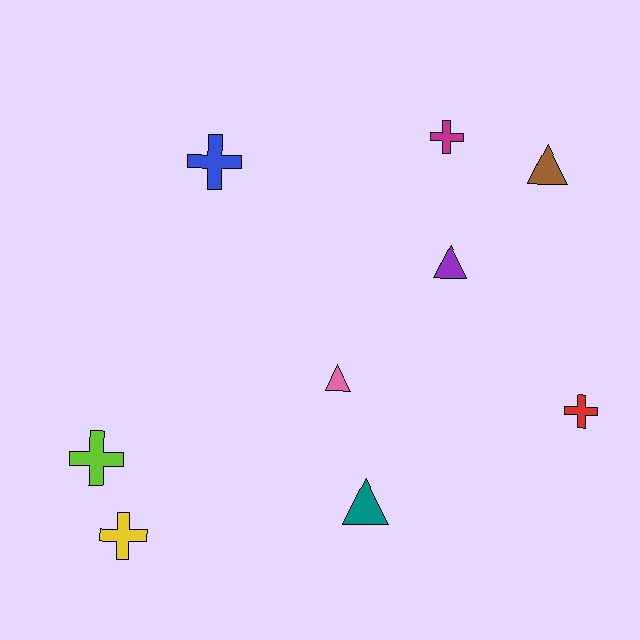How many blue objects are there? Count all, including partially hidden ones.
There is 1 blue object.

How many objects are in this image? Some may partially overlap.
There are 9 objects.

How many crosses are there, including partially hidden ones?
There are 5 crosses.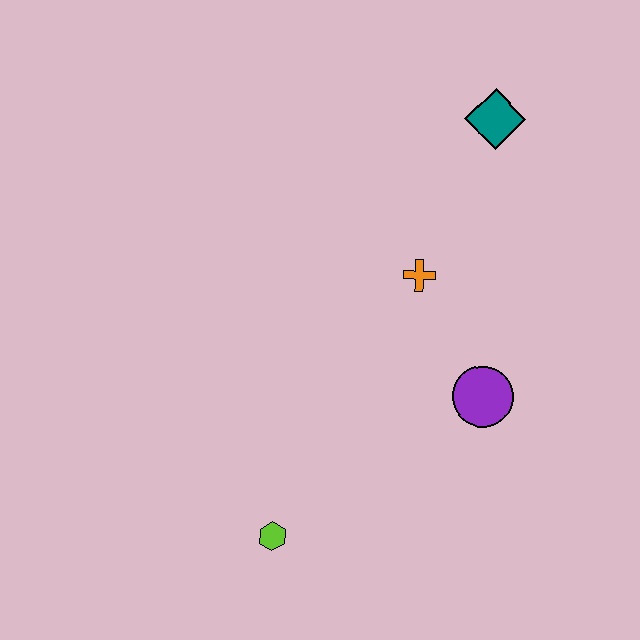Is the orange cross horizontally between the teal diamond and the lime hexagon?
Yes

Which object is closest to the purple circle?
The orange cross is closest to the purple circle.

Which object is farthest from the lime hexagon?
The teal diamond is farthest from the lime hexagon.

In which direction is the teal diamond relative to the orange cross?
The teal diamond is above the orange cross.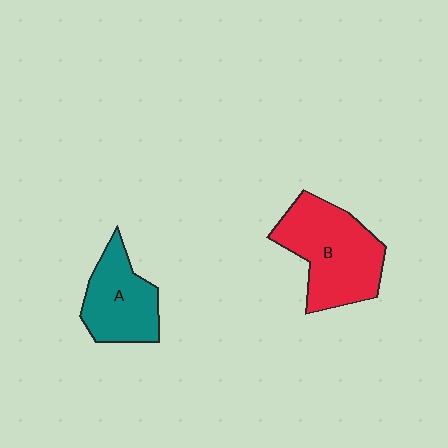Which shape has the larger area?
Shape B (red).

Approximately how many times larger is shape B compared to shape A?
Approximately 1.4 times.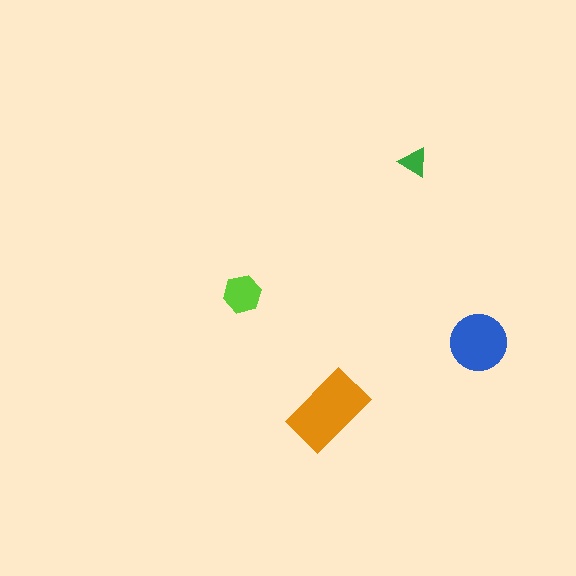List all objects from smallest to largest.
The green triangle, the lime hexagon, the blue circle, the orange rectangle.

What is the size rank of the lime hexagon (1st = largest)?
3rd.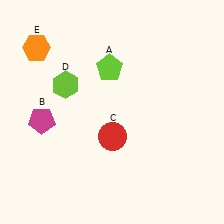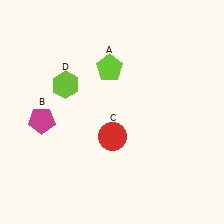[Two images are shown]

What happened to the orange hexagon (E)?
The orange hexagon (E) was removed in Image 2. It was in the top-left area of Image 1.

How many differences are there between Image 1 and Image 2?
There is 1 difference between the two images.